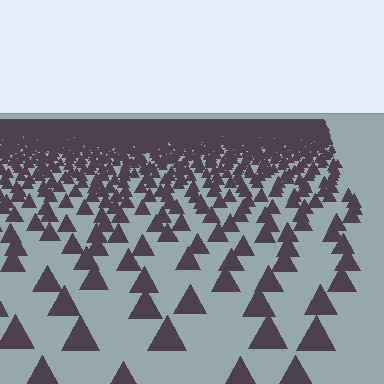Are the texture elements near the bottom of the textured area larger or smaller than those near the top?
Larger. Near the bottom, elements are closer to the viewer and appear at a bigger on-screen size.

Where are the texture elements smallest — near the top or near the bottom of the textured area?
Near the top.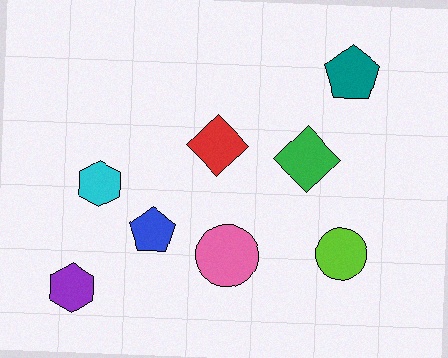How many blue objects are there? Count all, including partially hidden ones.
There is 1 blue object.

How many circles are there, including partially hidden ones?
There are 2 circles.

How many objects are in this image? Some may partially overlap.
There are 8 objects.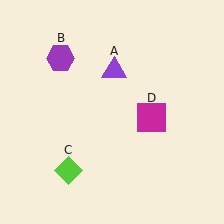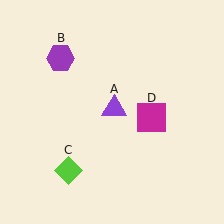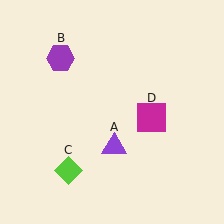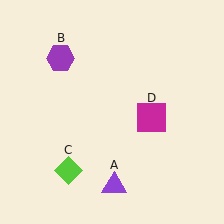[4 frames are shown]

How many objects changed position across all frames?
1 object changed position: purple triangle (object A).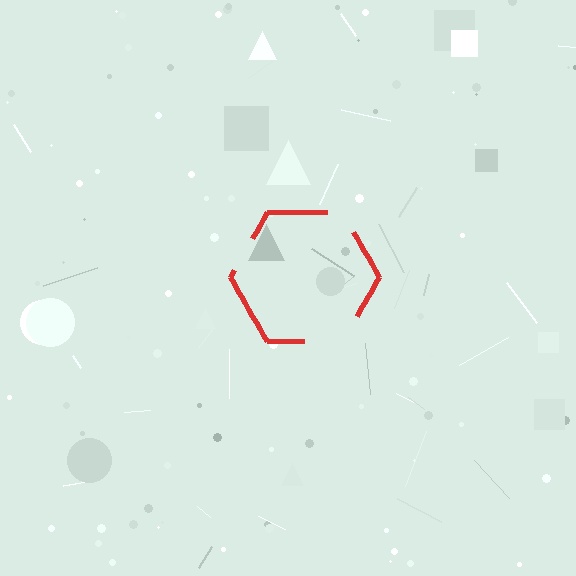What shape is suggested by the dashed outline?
The dashed outline suggests a hexagon.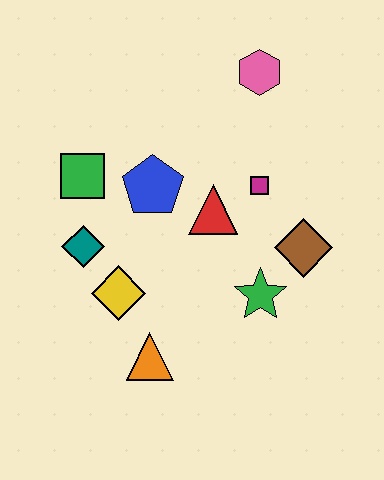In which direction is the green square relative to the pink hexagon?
The green square is to the left of the pink hexagon.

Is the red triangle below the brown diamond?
No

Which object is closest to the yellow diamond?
The teal diamond is closest to the yellow diamond.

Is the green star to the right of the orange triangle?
Yes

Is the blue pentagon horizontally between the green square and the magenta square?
Yes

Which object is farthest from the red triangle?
The orange triangle is farthest from the red triangle.